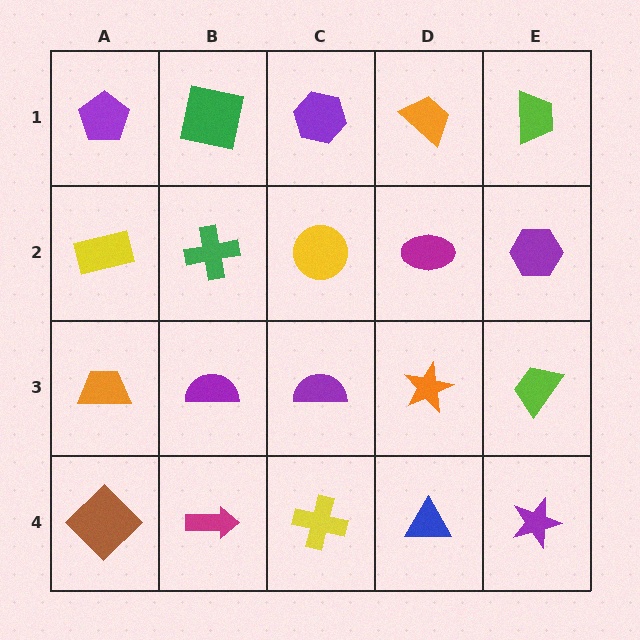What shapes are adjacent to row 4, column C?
A purple semicircle (row 3, column C), a magenta arrow (row 4, column B), a blue triangle (row 4, column D).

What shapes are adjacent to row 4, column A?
An orange trapezoid (row 3, column A), a magenta arrow (row 4, column B).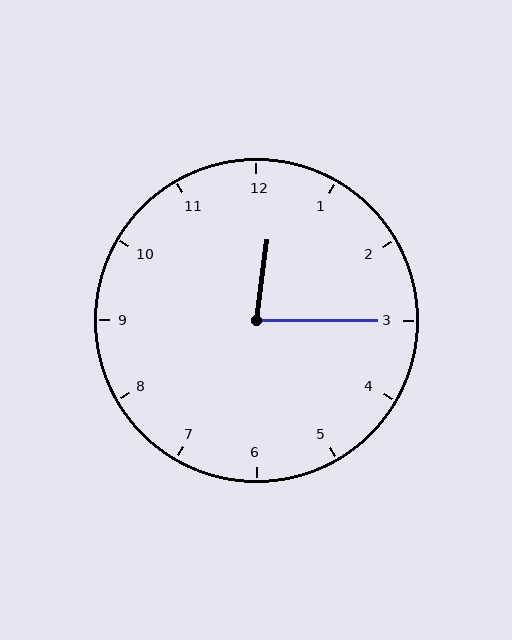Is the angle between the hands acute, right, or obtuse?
It is acute.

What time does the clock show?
12:15.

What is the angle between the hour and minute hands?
Approximately 82 degrees.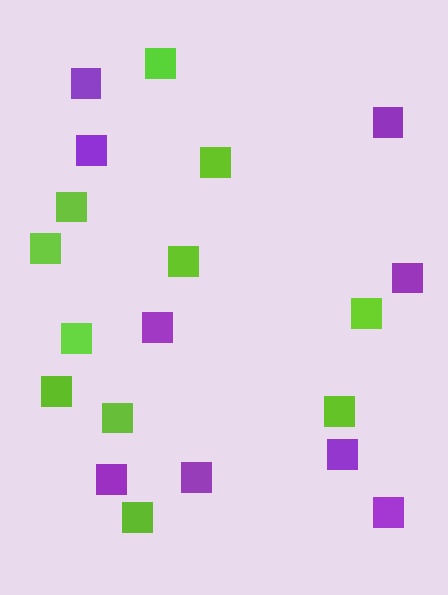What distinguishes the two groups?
There are 2 groups: one group of lime squares (11) and one group of purple squares (9).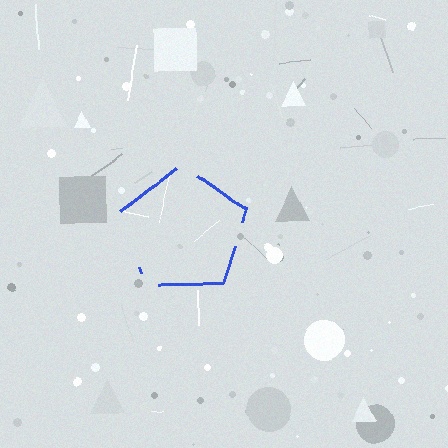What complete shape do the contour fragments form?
The contour fragments form a pentagon.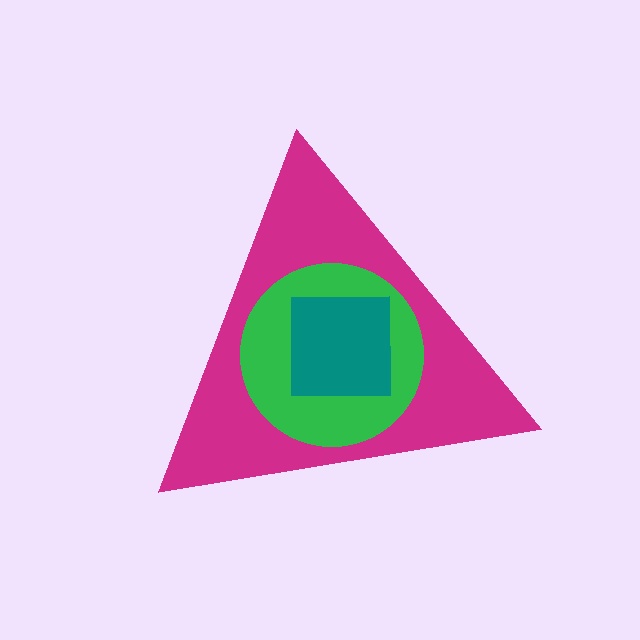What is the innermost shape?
The teal square.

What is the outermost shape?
The magenta triangle.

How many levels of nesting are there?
3.